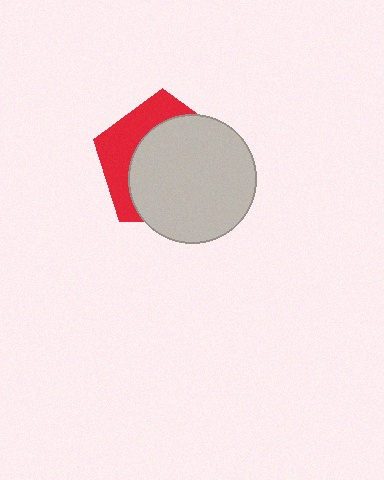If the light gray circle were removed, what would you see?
You would see the complete red pentagon.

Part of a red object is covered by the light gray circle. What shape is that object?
It is a pentagon.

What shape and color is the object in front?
The object in front is a light gray circle.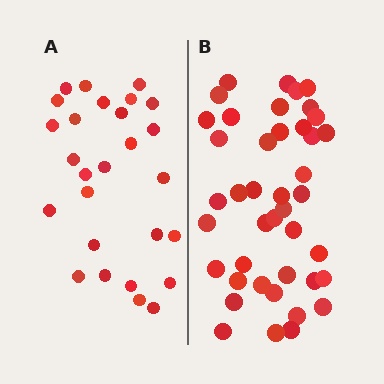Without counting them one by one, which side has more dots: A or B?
Region B (the right region) has more dots.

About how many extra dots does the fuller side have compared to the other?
Region B has approximately 15 more dots than region A.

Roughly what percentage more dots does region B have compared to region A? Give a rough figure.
About 55% more.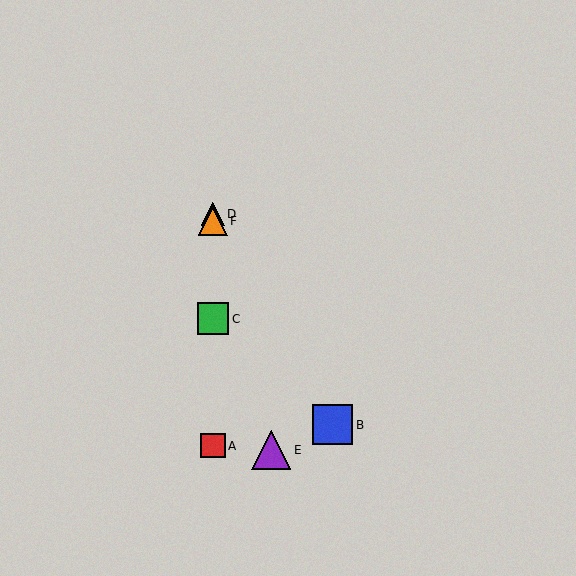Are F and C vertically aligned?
Yes, both are at x≈213.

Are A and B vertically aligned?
No, A is at x≈213 and B is at x≈333.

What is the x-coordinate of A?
Object A is at x≈213.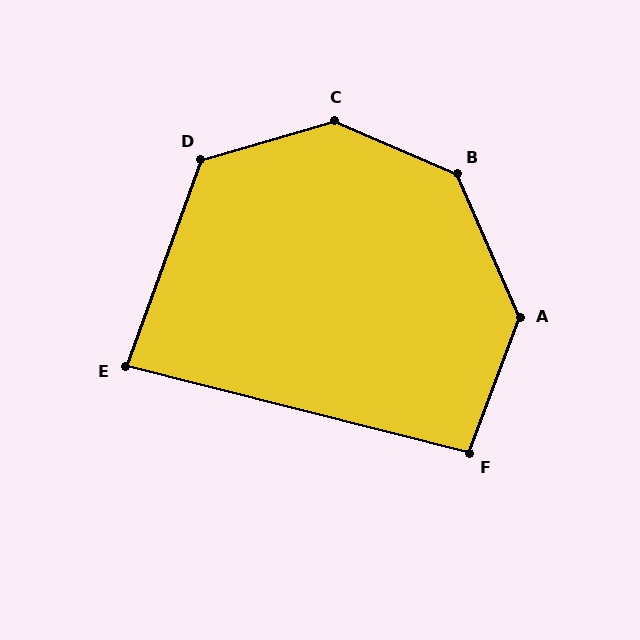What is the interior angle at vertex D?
Approximately 126 degrees (obtuse).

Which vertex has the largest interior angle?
C, at approximately 140 degrees.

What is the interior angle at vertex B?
Approximately 137 degrees (obtuse).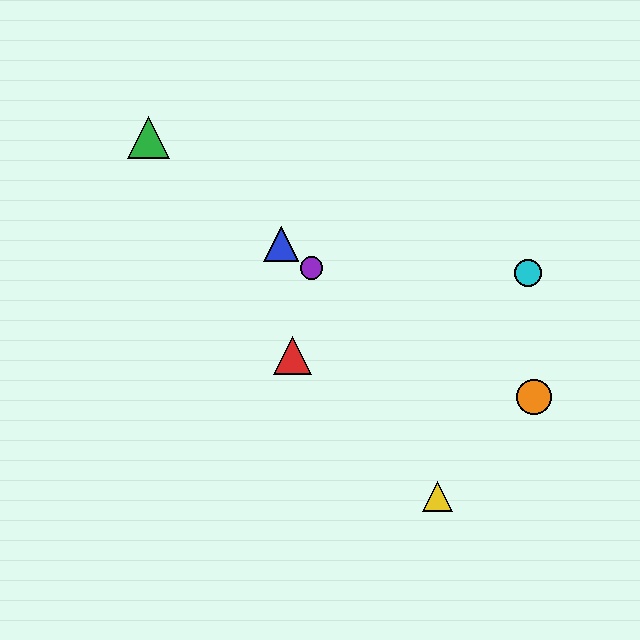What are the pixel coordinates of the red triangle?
The red triangle is at (292, 355).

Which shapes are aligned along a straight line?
The blue triangle, the green triangle, the purple circle are aligned along a straight line.